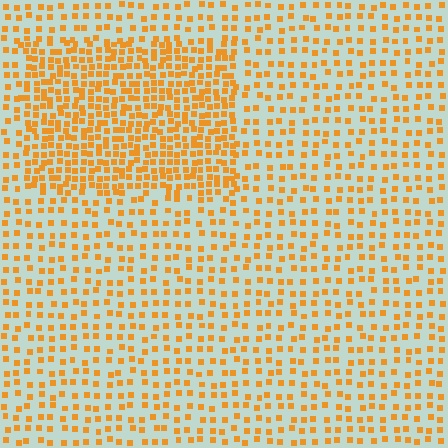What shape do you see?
I see a rectangle.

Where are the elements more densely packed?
The elements are more densely packed inside the rectangle boundary.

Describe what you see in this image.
The image contains small orange elements arranged at two different densities. A rectangle-shaped region is visible where the elements are more densely packed than the surrounding area.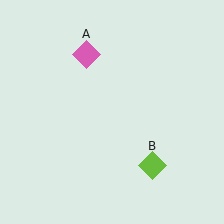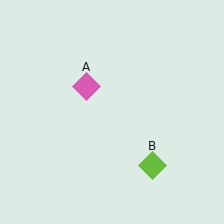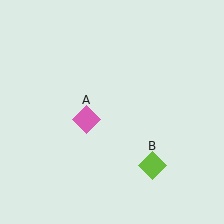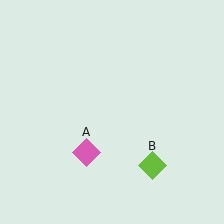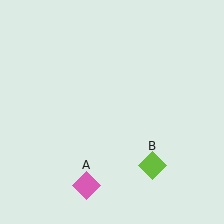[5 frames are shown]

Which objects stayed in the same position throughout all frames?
Lime diamond (object B) remained stationary.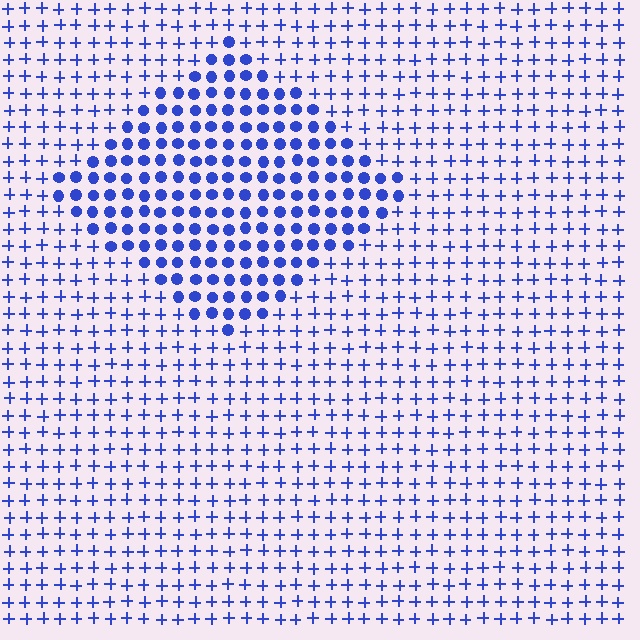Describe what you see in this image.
The image is filled with small blue elements arranged in a uniform grid. A diamond-shaped region contains circles, while the surrounding area contains plus signs. The boundary is defined purely by the change in element shape.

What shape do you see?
I see a diamond.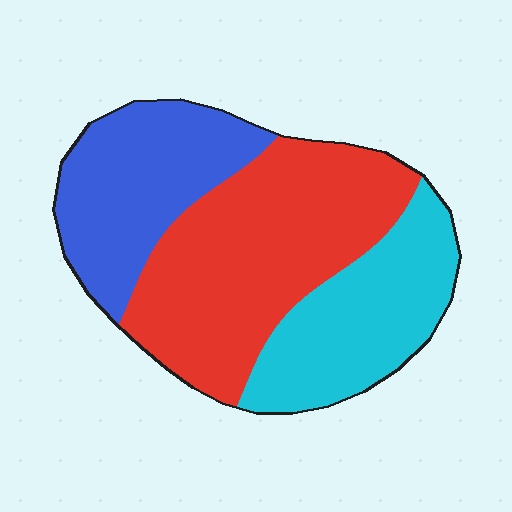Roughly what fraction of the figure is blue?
Blue takes up about one quarter (1/4) of the figure.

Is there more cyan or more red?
Red.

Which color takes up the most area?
Red, at roughly 45%.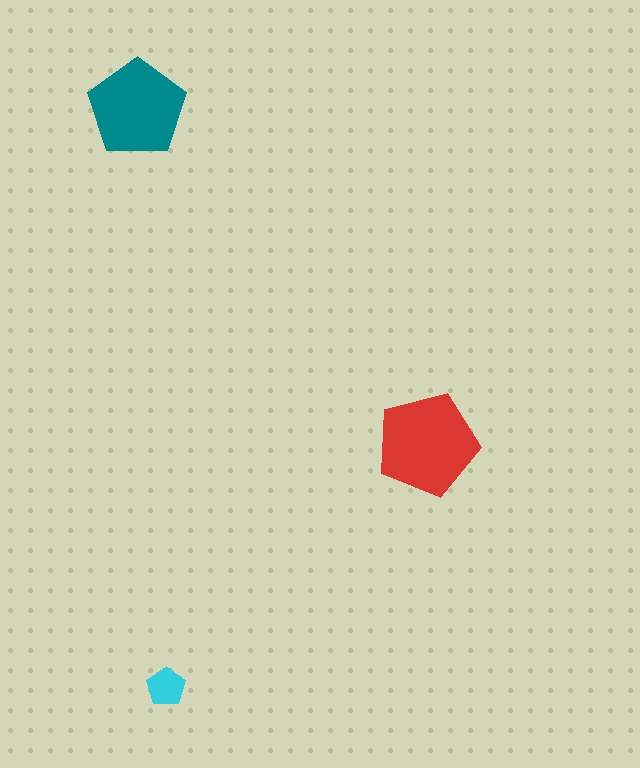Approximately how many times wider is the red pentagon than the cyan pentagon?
About 2.5 times wider.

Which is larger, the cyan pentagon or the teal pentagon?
The teal one.